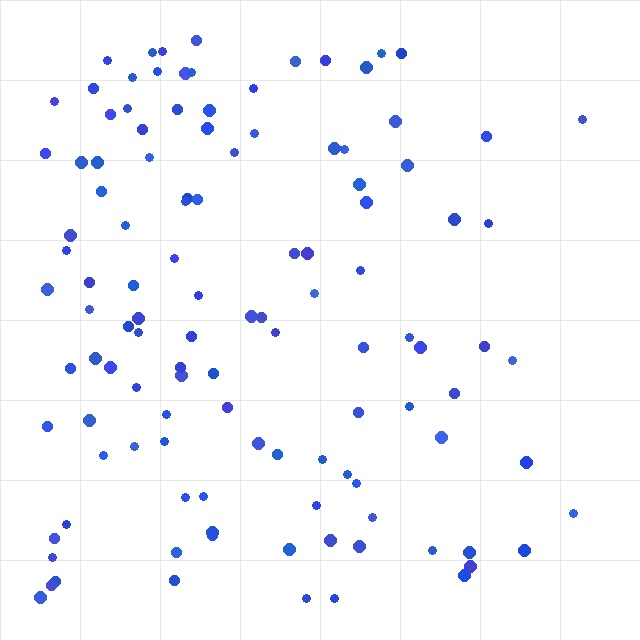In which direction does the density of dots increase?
From right to left, with the left side densest.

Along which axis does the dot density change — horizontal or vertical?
Horizontal.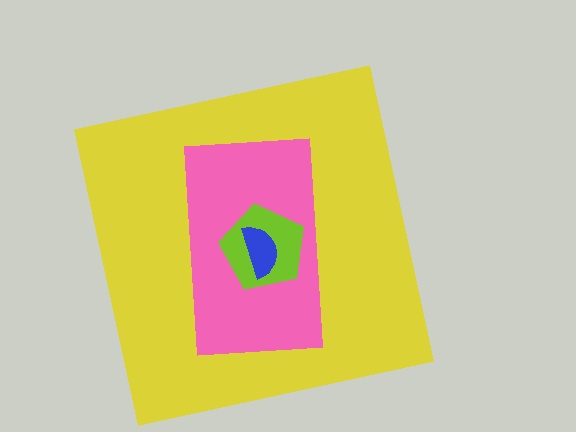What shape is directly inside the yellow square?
The pink rectangle.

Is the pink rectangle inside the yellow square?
Yes.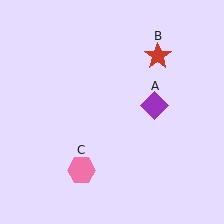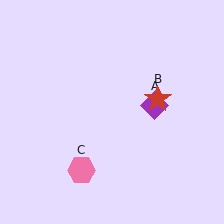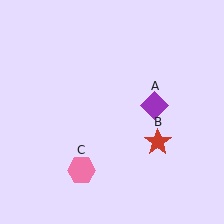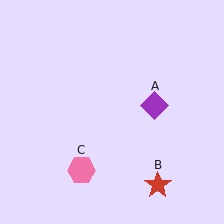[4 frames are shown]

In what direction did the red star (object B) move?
The red star (object B) moved down.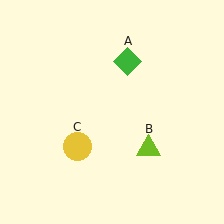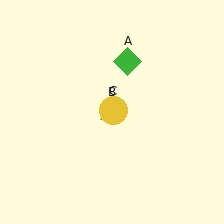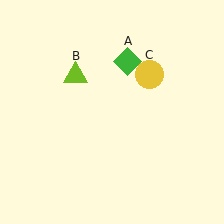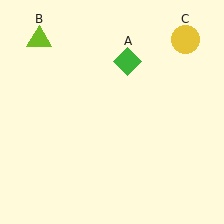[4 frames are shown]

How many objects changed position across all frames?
2 objects changed position: lime triangle (object B), yellow circle (object C).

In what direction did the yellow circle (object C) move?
The yellow circle (object C) moved up and to the right.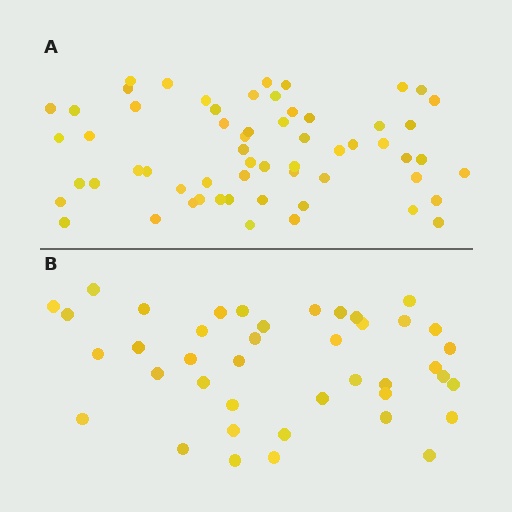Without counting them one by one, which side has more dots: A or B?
Region A (the top region) has more dots.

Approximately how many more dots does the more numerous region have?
Region A has approximately 20 more dots than region B.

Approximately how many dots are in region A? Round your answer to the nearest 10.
About 60 dots.